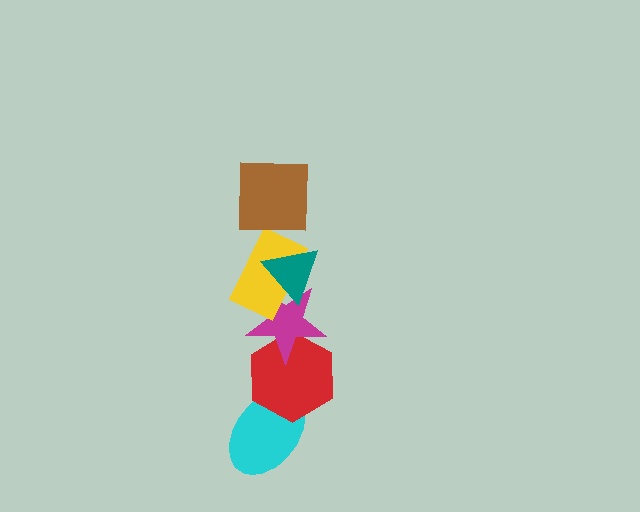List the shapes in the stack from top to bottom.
From top to bottom: the brown square, the teal triangle, the yellow rectangle, the magenta star, the red hexagon, the cyan ellipse.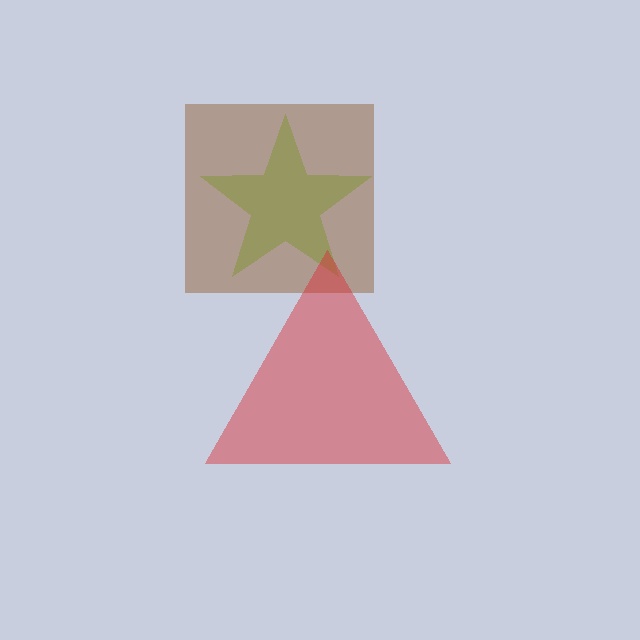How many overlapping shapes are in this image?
There are 3 overlapping shapes in the image.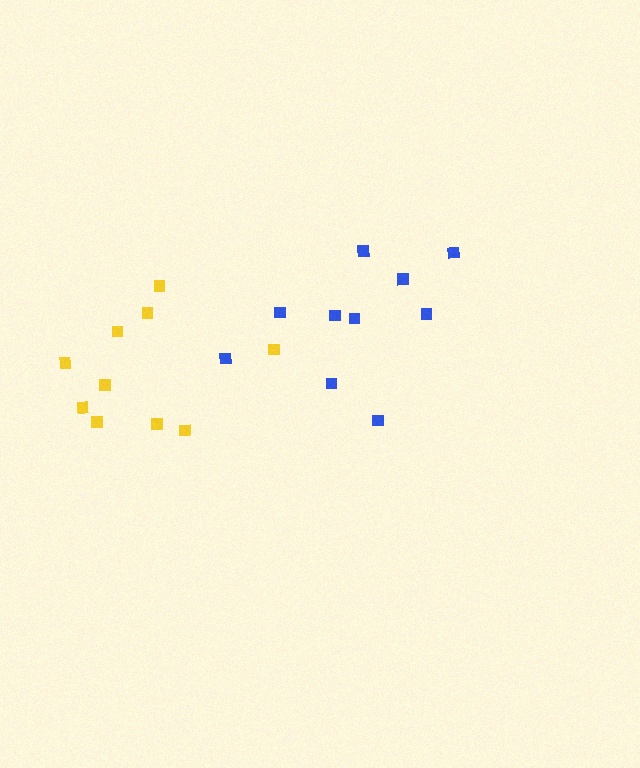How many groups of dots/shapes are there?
There are 2 groups.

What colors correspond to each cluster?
The clusters are colored: blue, yellow.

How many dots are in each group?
Group 1: 10 dots, Group 2: 10 dots (20 total).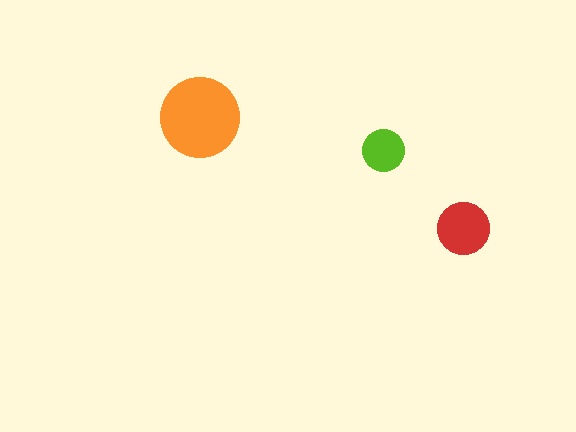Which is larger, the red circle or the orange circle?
The orange one.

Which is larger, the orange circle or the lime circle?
The orange one.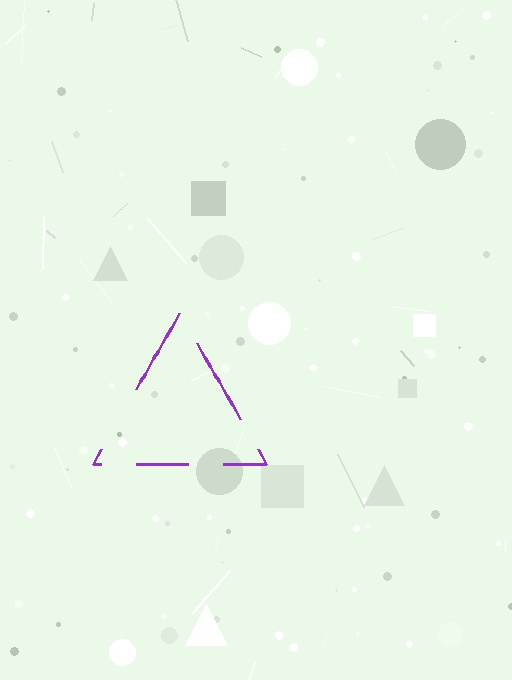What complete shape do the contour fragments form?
The contour fragments form a triangle.